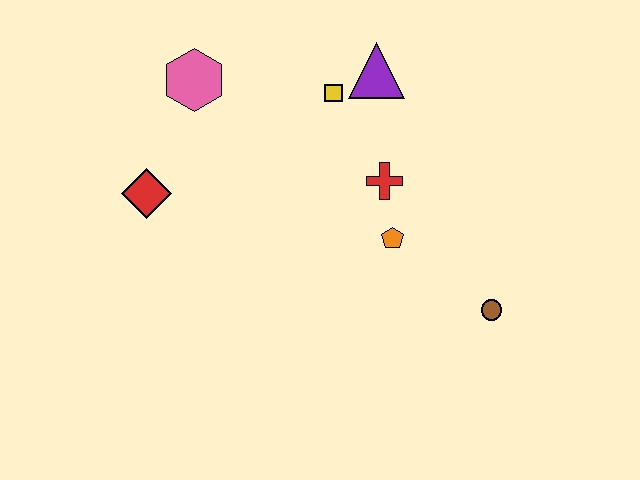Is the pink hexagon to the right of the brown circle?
No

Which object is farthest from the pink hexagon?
The brown circle is farthest from the pink hexagon.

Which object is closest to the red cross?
The orange pentagon is closest to the red cross.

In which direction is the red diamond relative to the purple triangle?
The red diamond is to the left of the purple triangle.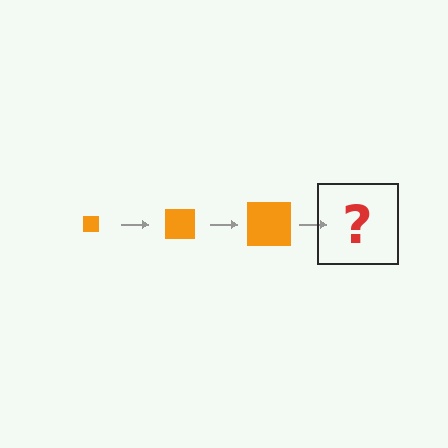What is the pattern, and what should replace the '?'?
The pattern is that the square gets progressively larger each step. The '?' should be an orange square, larger than the previous one.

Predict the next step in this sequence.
The next step is an orange square, larger than the previous one.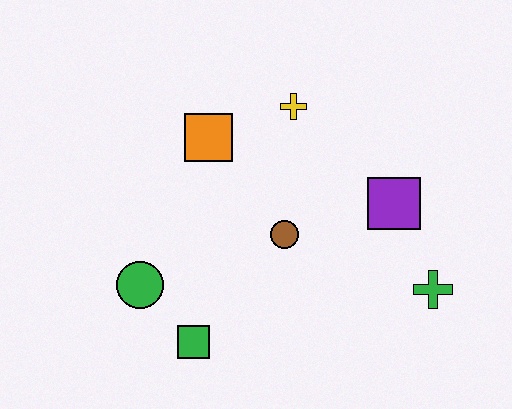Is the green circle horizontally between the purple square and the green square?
No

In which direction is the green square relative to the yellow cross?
The green square is below the yellow cross.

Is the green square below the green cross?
Yes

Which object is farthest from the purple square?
The green circle is farthest from the purple square.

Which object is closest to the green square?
The green circle is closest to the green square.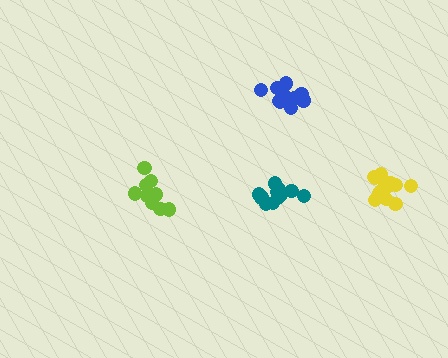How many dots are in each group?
Group 1: 10 dots, Group 2: 11 dots, Group 3: 12 dots, Group 4: 14 dots (47 total).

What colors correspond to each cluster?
The clusters are colored: lime, teal, blue, yellow.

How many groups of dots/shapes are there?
There are 4 groups.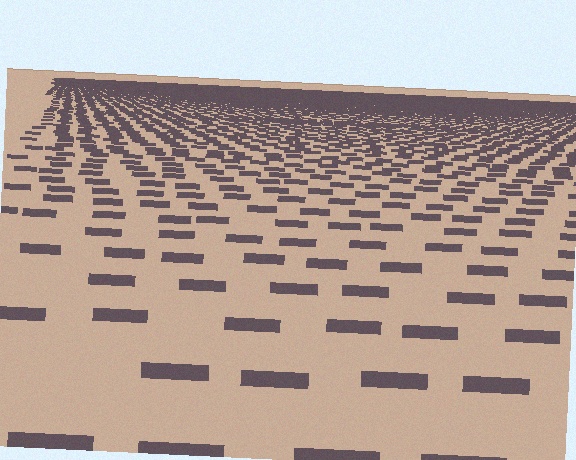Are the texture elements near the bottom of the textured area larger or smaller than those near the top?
Larger. Near the bottom, elements are closer to the viewer and appear at a bigger on-screen size.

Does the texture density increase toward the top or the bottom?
Density increases toward the top.